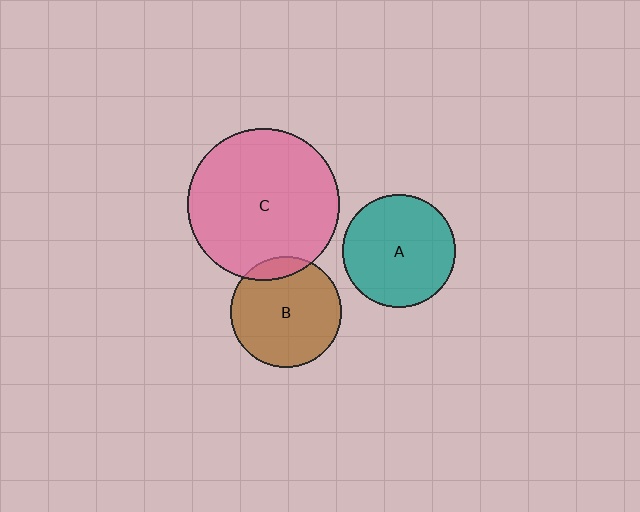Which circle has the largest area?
Circle C (pink).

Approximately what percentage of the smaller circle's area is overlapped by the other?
Approximately 10%.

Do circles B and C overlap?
Yes.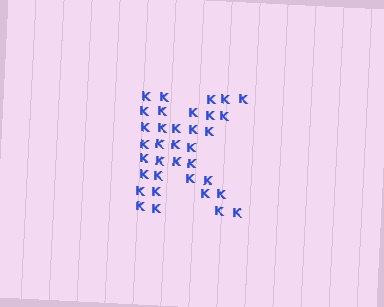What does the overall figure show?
The overall figure shows the letter K.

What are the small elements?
The small elements are letter K's.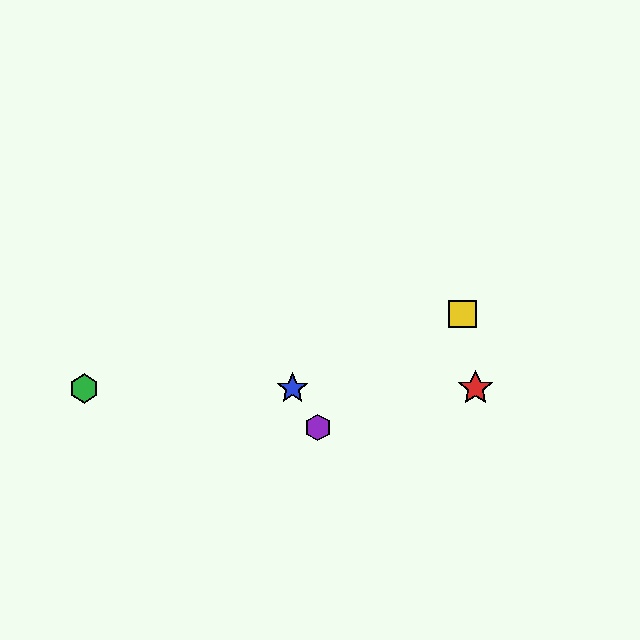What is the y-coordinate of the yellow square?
The yellow square is at y≈314.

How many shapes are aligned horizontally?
3 shapes (the red star, the blue star, the green hexagon) are aligned horizontally.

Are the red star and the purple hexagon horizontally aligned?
No, the red star is at y≈388 and the purple hexagon is at y≈428.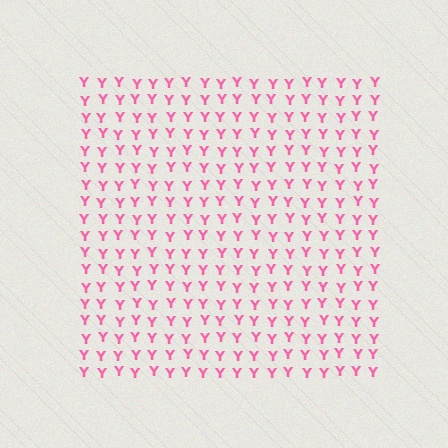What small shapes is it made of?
It is made of small letter Y's.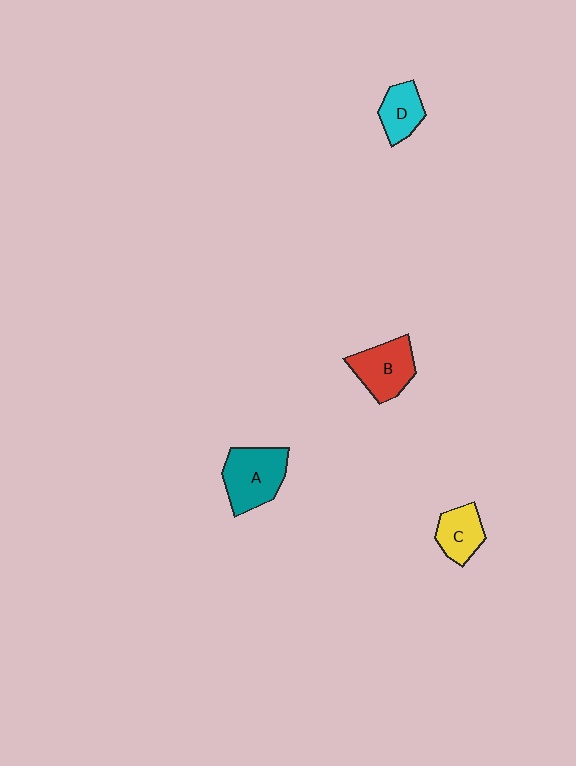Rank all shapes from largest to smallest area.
From largest to smallest: A (teal), B (red), C (yellow), D (cyan).